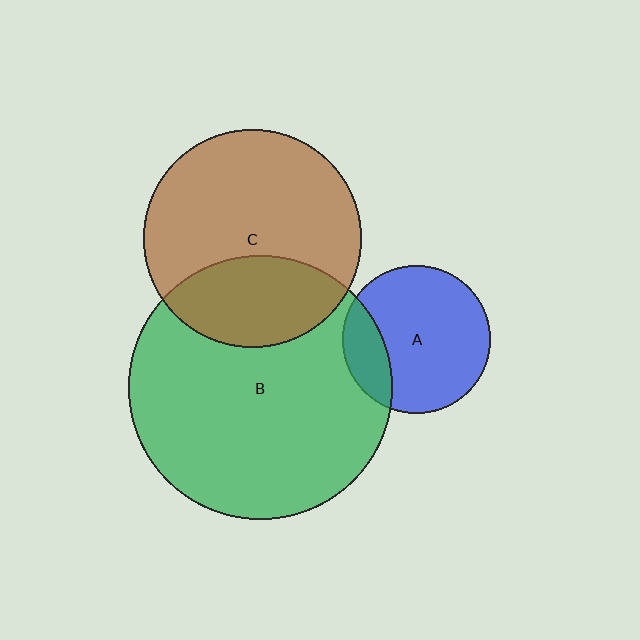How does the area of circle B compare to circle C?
Approximately 1.5 times.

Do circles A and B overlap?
Yes.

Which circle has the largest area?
Circle B (green).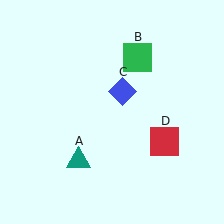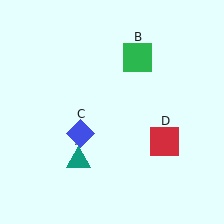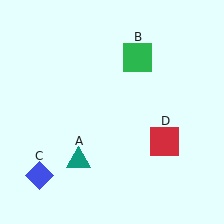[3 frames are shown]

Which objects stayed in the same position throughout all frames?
Teal triangle (object A) and green square (object B) and red square (object D) remained stationary.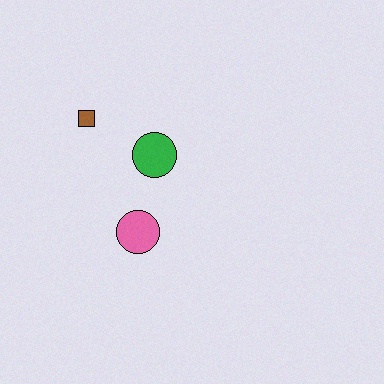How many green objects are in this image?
There is 1 green object.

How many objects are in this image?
There are 3 objects.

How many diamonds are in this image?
There are no diamonds.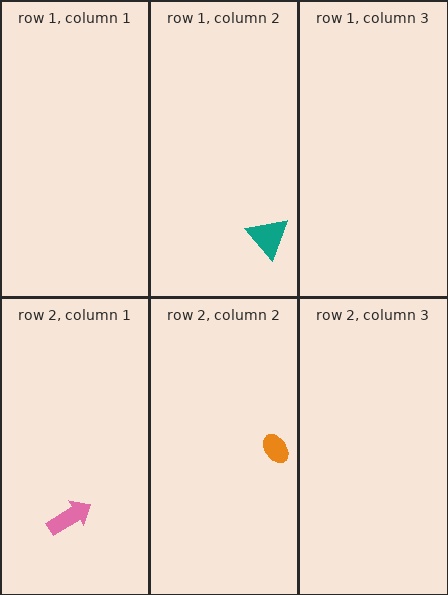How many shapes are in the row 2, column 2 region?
1.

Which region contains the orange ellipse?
The row 2, column 2 region.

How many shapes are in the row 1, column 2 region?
1.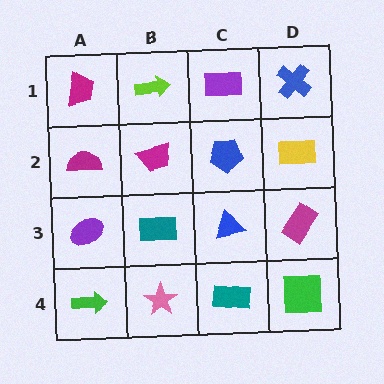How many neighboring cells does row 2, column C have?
4.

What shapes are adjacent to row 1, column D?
A yellow rectangle (row 2, column D), a purple rectangle (row 1, column C).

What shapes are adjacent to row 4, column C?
A blue triangle (row 3, column C), a pink star (row 4, column B), a green square (row 4, column D).